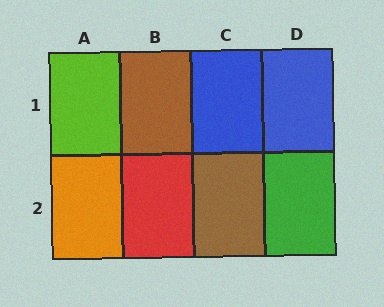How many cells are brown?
2 cells are brown.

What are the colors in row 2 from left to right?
Orange, red, brown, green.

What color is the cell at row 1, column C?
Blue.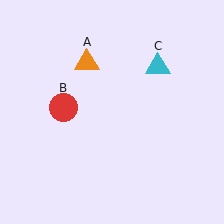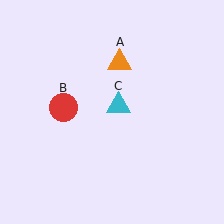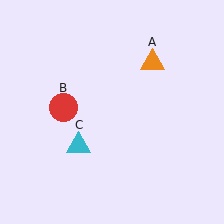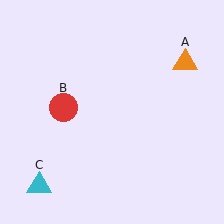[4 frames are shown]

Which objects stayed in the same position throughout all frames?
Red circle (object B) remained stationary.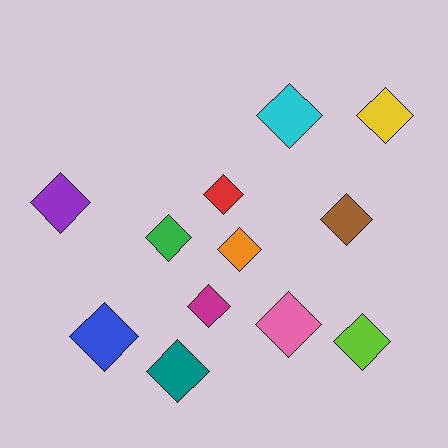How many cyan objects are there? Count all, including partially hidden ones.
There is 1 cyan object.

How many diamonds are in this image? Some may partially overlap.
There are 12 diamonds.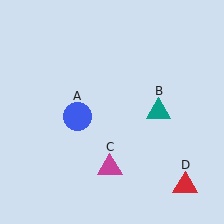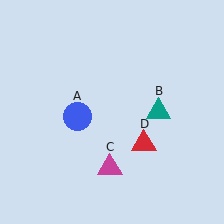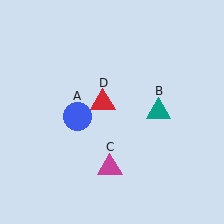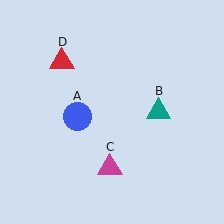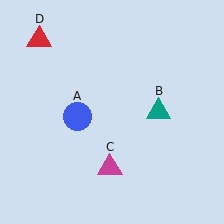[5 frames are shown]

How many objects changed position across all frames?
1 object changed position: red triangle (object D).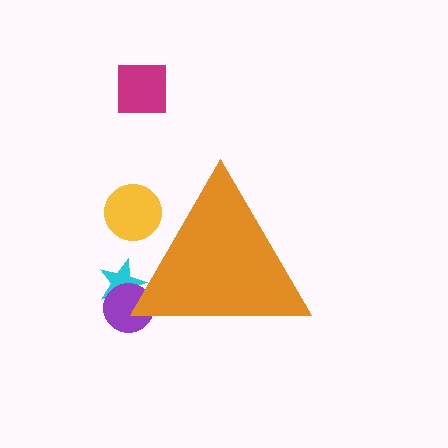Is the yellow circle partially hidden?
Yes, the yellow circle is partially hidden behind the orange triangle.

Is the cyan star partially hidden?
Yes, the cyan star is partially hidden behind the orange triangle.